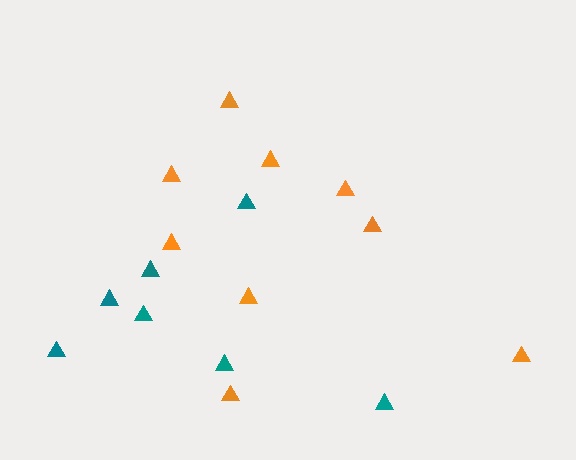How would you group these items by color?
There are 2 groups: one group of teal triangles (7) and one group of orange triangles (9).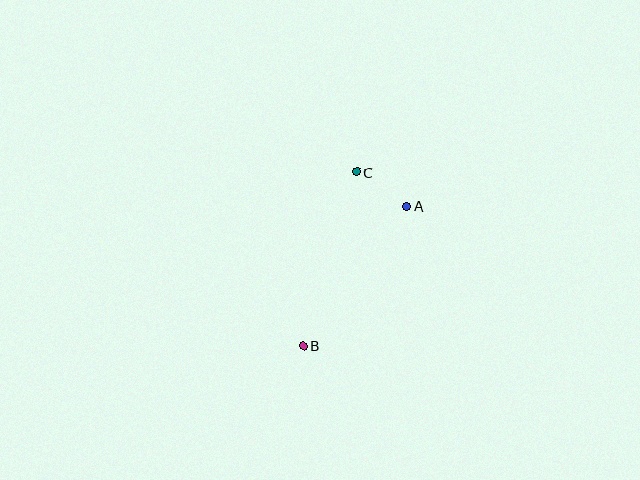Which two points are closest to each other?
Points A and C are closest to each other.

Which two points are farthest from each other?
Points B and C are farthest from each other.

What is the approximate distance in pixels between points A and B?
The distance between A and B is approximately 173 pixels.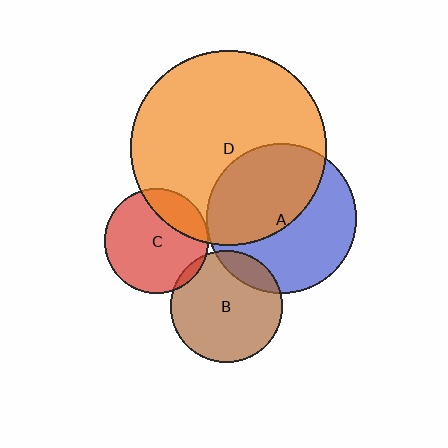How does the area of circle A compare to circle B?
Approximately 1.8 times.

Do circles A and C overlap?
Yes.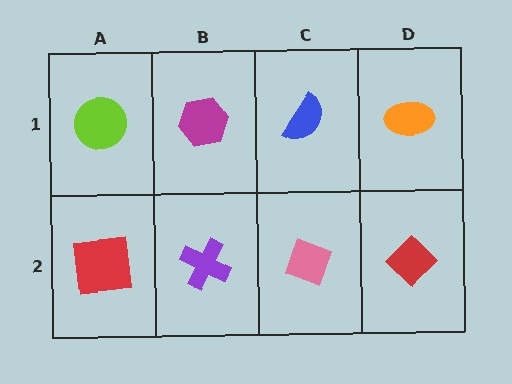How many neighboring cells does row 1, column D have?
2.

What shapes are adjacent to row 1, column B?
A purple cross (row 2, column B), a lime circle (row 1, column A), a blue semicircle (row 1, column C).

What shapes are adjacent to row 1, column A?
A red square (row 2, column A), a magenta hexagon (row 1, column B).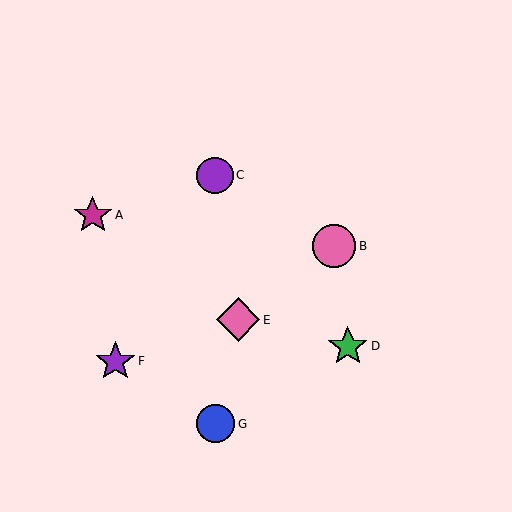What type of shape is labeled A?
Shape A is a magenta star.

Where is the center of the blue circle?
The center of the blue circle is at (216, 424).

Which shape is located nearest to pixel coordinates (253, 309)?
The pink diamond (labeled E) at (238, 320) is nearest to that location.